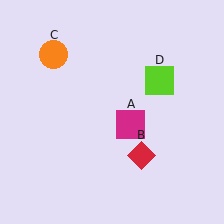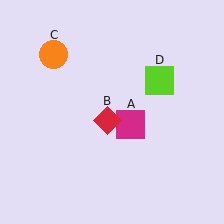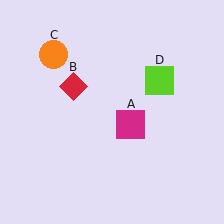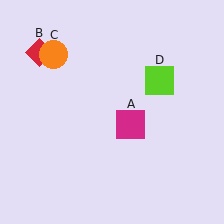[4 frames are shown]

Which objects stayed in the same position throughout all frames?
Magenta square (object A) and orange circle (object C) and lime square (object D) remained stationary.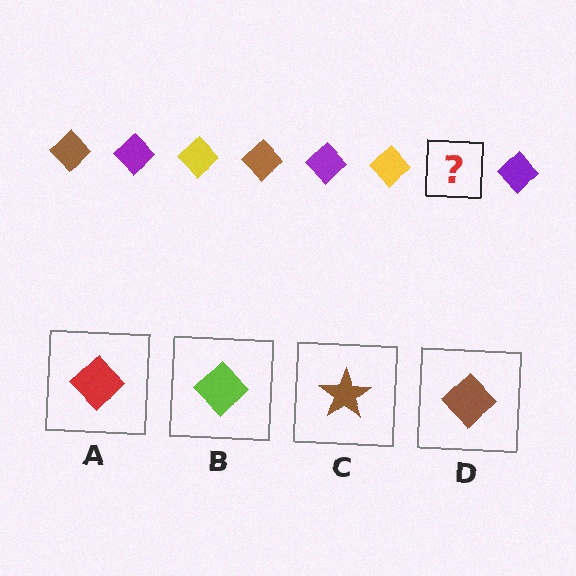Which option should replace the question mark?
Option D.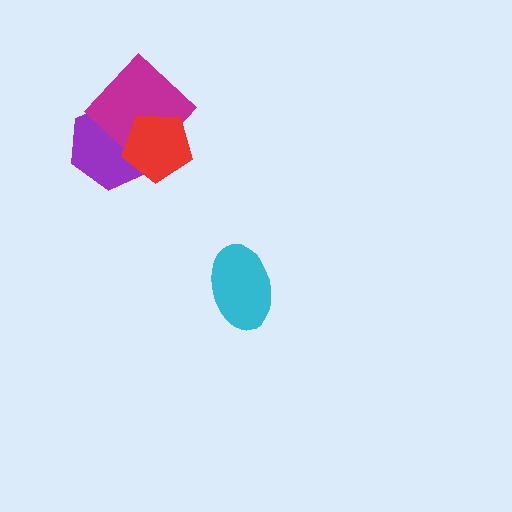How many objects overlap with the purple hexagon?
2 objects overlap with the purple hexagon.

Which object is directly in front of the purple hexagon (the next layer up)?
The magenta diamond is directly in front of the purple hexagon.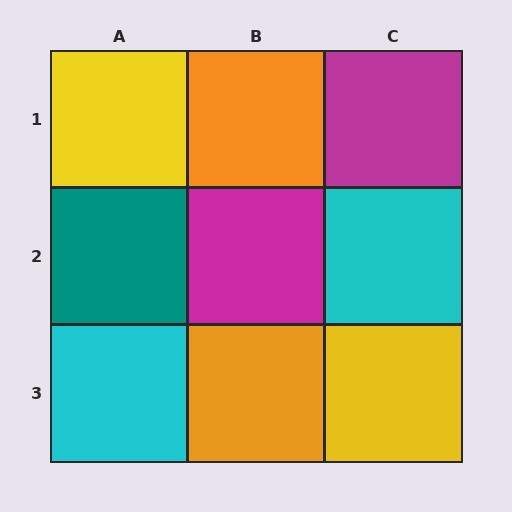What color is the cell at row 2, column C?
Cyan.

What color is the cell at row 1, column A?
Yellow.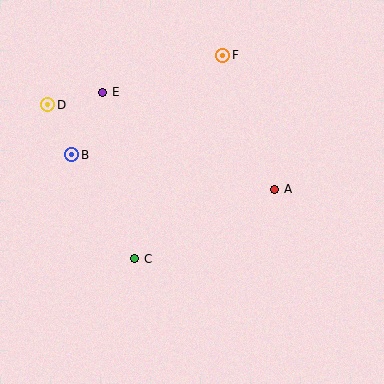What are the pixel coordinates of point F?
Point F is at (223, 55).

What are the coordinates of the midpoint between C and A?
The midpoint between C and A is at (205, 224).